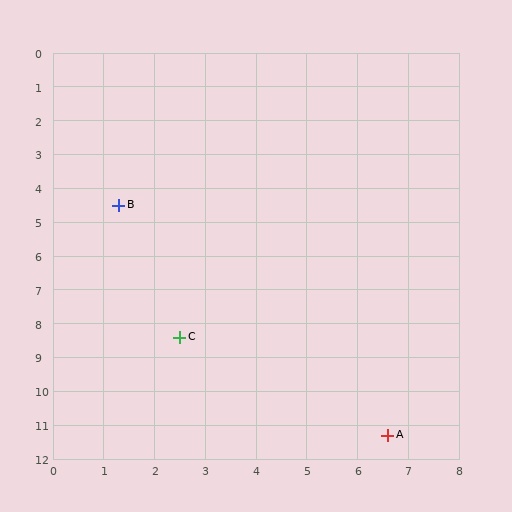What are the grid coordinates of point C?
Point C is at approximately (2.5, 8.4).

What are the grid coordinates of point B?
Point B is at approximately (1.3, 4.5).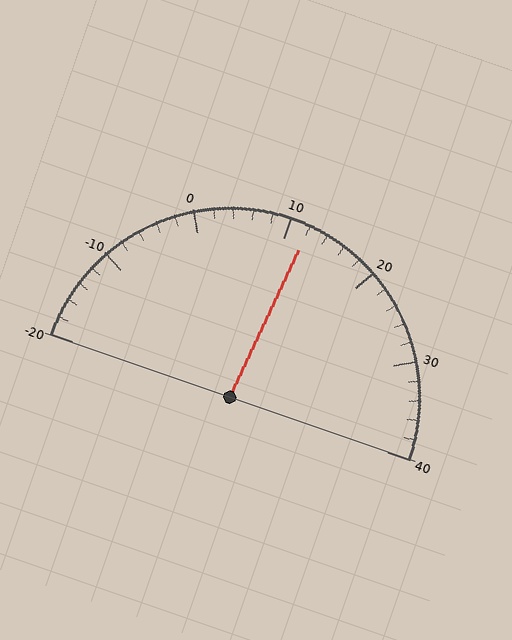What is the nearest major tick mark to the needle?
The nearest major tick mark is 10.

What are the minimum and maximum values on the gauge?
The gauge ranges from -20 to 40.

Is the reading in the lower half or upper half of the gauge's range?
The reading is in the upper half of the range (-20 to 40).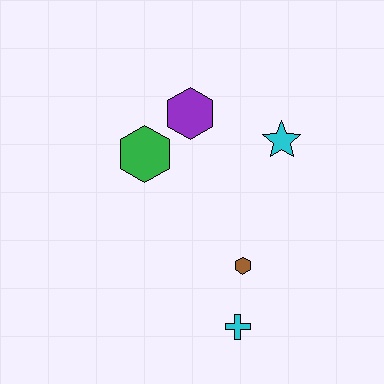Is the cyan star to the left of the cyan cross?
No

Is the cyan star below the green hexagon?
No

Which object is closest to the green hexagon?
The purple hexagon is closest to the green hexagon.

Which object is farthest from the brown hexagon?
The purple hexagon is farthest from the brown hexagon.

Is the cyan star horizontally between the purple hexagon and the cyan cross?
No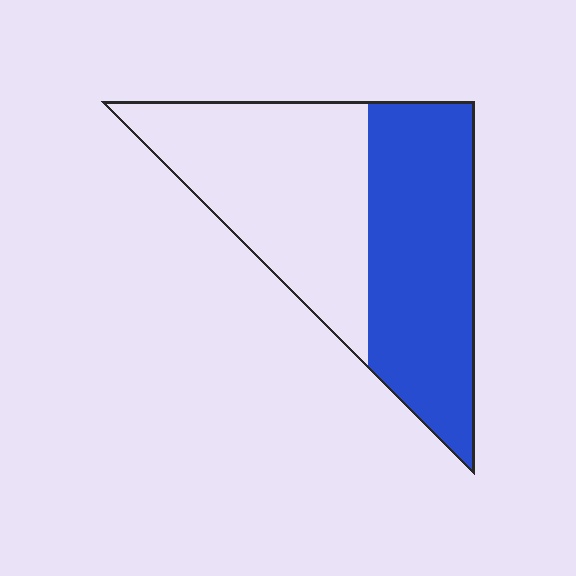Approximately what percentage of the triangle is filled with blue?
Approximately 50%.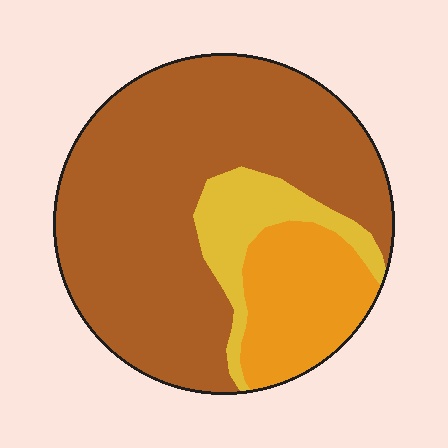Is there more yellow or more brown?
Brown.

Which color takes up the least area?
Yellow, at roughly 15%.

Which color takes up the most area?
Brown, at roughly 70%.